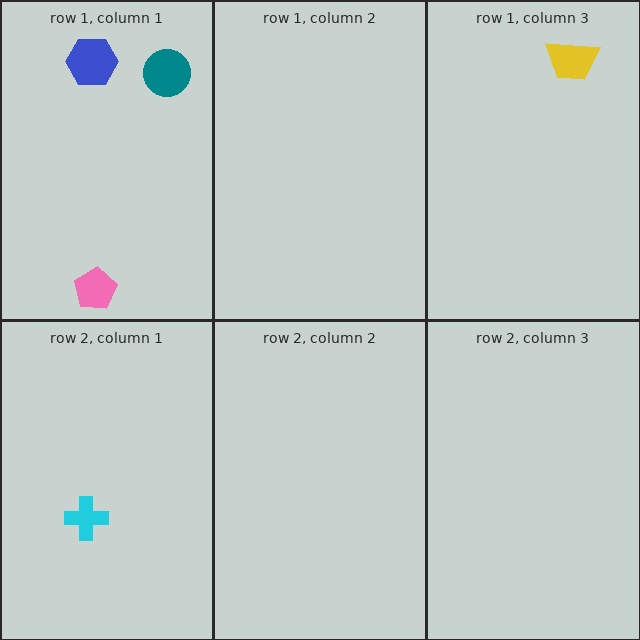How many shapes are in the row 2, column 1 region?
1.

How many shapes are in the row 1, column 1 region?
3.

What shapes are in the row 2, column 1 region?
The cyan cross.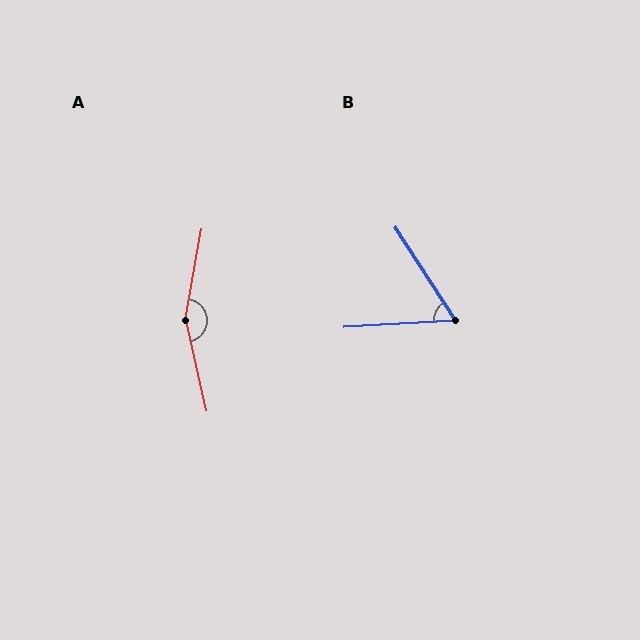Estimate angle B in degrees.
Approximately 61 degrees.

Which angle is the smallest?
B, at approximately 61 degrees.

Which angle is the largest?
A, at approximately 157 degrees.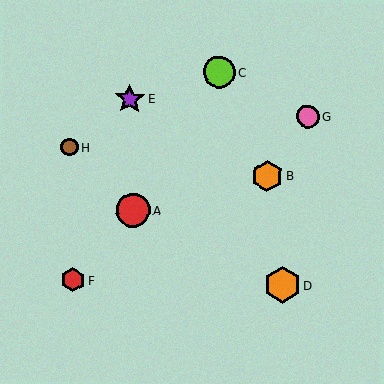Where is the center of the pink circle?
The center of the pink circle is at (307, 117).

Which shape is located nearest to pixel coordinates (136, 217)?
The red circle (labeled A) at (133, 210) is nearest to that location.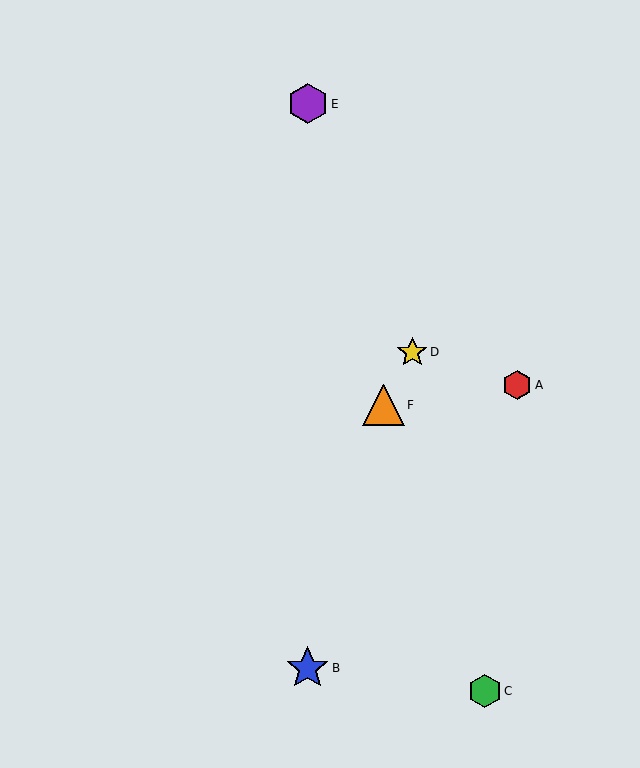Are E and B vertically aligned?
Yes, both are at x≈308.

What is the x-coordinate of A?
Object A is at x≈517.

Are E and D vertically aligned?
No, E is at x≈308 and D is at x≈412.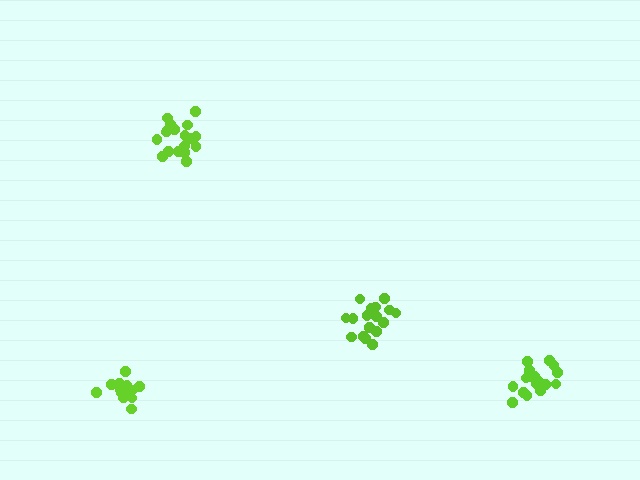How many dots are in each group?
Group 1: 18 dots, Group 2: 19 dots, Group 3: 17 dots, Group 4: 15 dots (69 total).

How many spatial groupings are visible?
There are 4 spatial groupings.